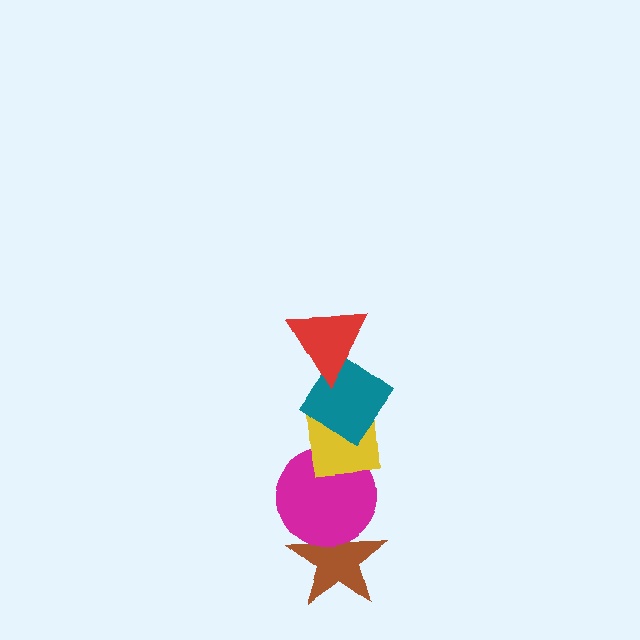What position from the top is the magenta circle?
The magenta circle is 4th from the top.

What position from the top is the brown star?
The brown star is 5th from the top.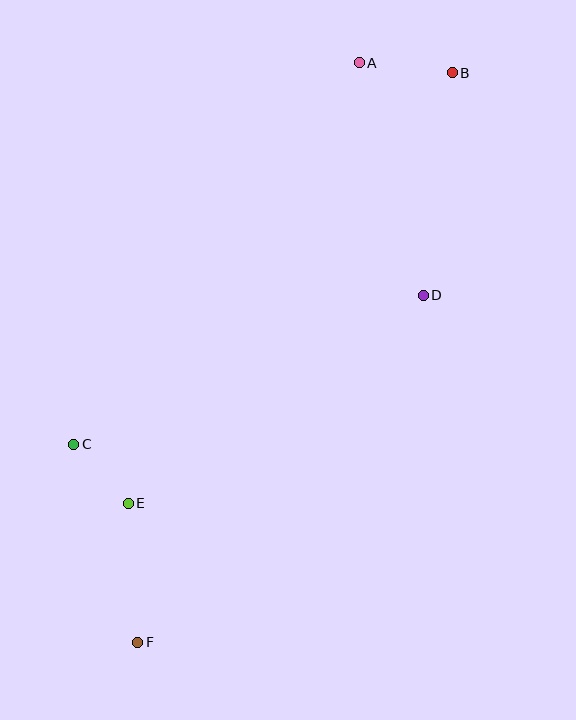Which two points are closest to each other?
Points C and E are closest to each other.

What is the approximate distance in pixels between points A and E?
The distance between A and E is approximately 497 pixels.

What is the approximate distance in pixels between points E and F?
The distance between E and F is approximately 139 pixels.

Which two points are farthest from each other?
Points B and F are farthest from each other.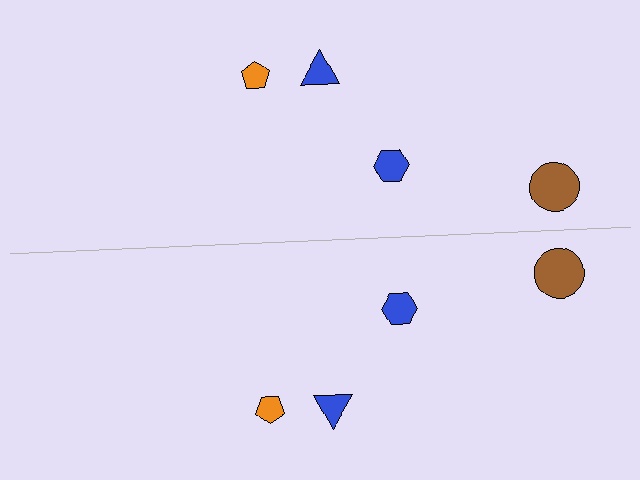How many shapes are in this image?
There are 8 shapes in this image.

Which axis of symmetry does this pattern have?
The pattern has a horizontal axis of symmetry running through the center of the image.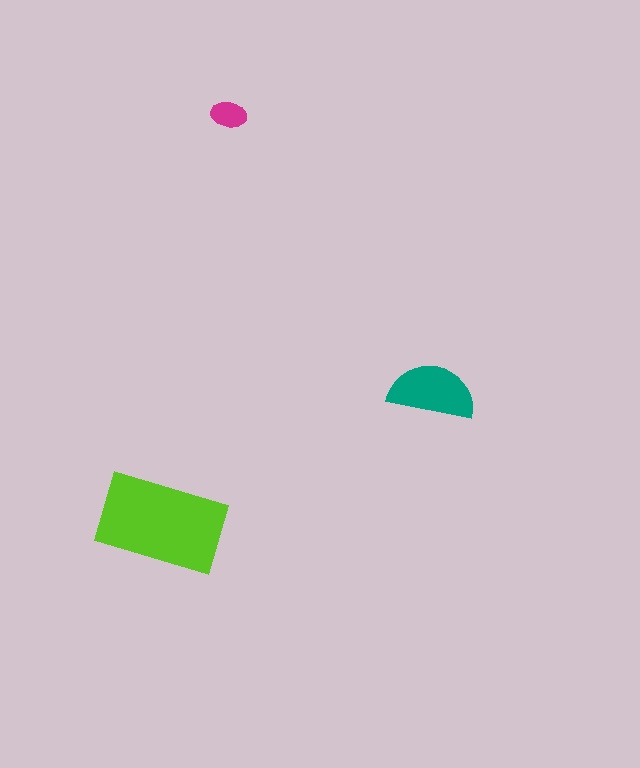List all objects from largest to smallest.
The lime rectangle, the teal semicircle, the magenta ellipse.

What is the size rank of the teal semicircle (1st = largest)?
2nd.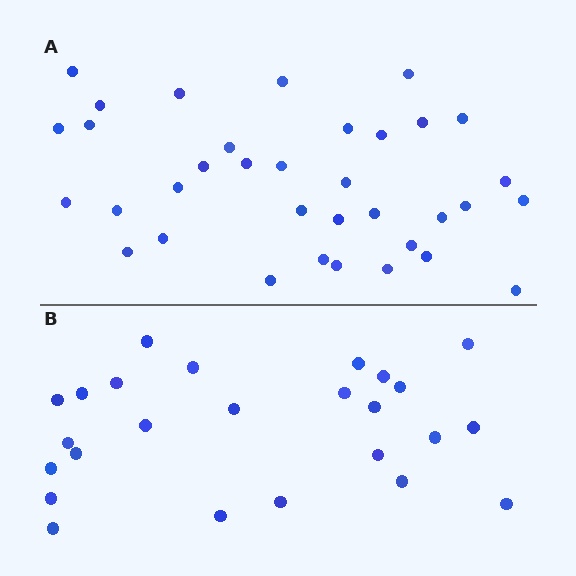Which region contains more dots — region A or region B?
Region A (the top region) has more dots.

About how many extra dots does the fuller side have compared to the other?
Region A has roughly 10 or so more dots than region B.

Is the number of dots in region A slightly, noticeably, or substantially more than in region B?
Region A has noticeably more, but not dramatically so. The ratio is roughly 1.4 to 1.